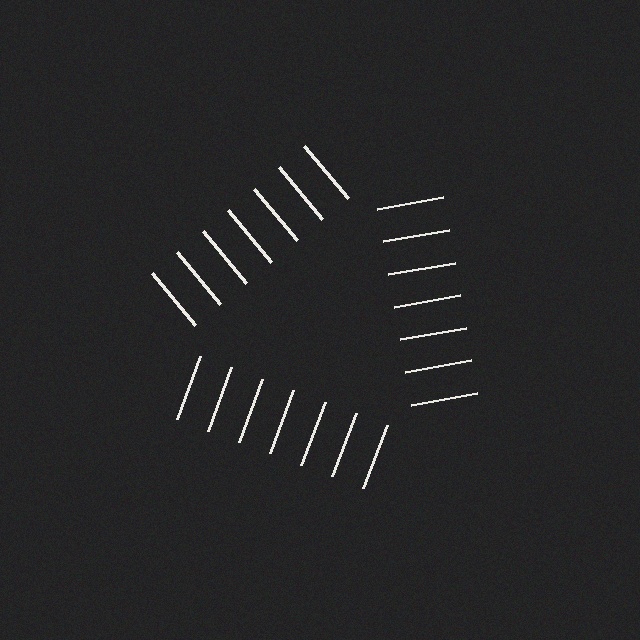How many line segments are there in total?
21 — 7 along each of the 3 edges.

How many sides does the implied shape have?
3 sides — the line-ends trace a triangle.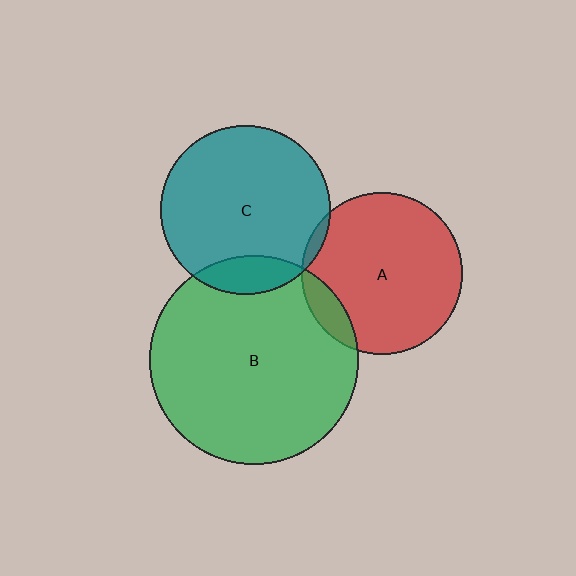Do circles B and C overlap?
Yes.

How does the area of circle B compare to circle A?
Approximately 1.7 times.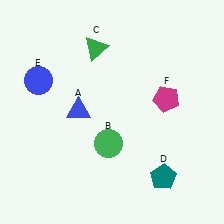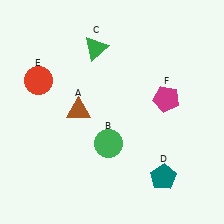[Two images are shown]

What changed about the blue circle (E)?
In Image 1, E is blue. In Image 2, it changed to red.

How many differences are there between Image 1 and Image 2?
There are 2 differences between the two images.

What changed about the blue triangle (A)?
In Image 1, A is blue. In Image 2, it changed to brown.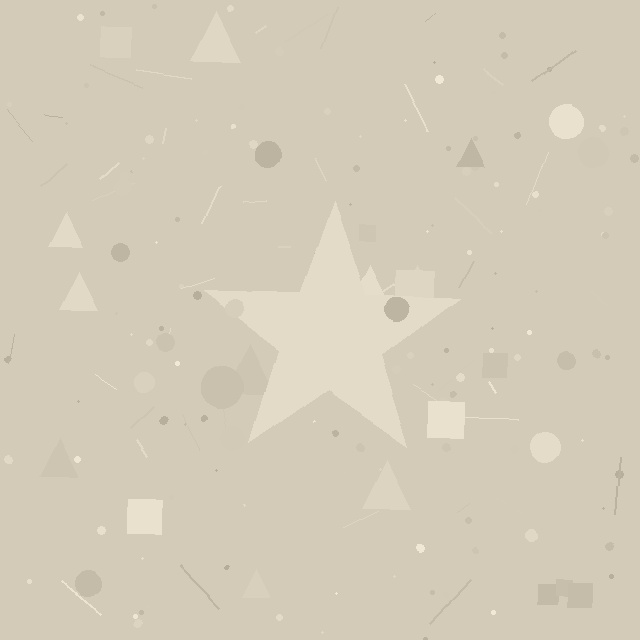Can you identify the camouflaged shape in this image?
The camouflaged shape is a star.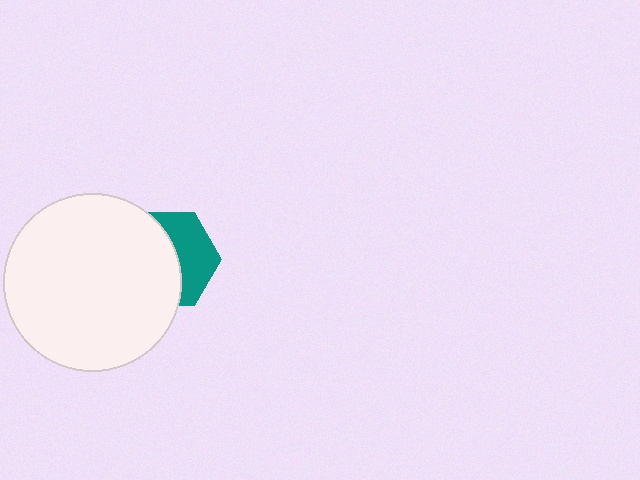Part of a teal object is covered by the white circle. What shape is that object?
It is a hexagon.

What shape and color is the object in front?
The object in front is a white circle.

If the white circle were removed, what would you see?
You would see the complete teal hexagon.